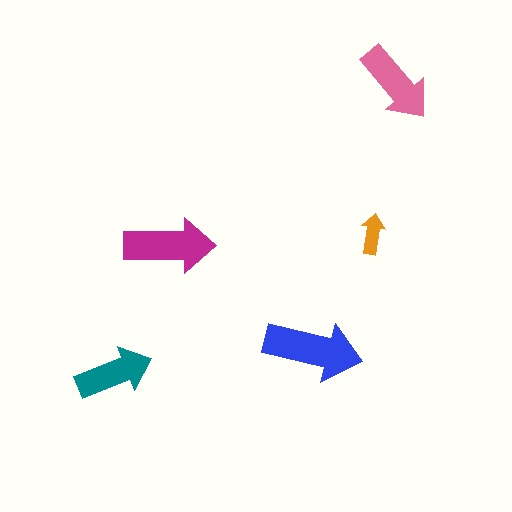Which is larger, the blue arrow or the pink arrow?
The blue one.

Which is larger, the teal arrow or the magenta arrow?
The magenta one.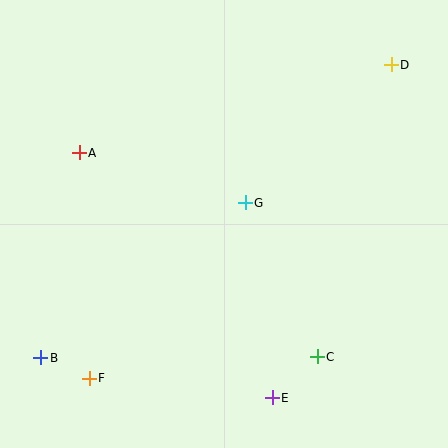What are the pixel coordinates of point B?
Point B is at (41, 358).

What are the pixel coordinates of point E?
Point E is at (272, 398).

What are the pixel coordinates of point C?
Point C is at (317, 357).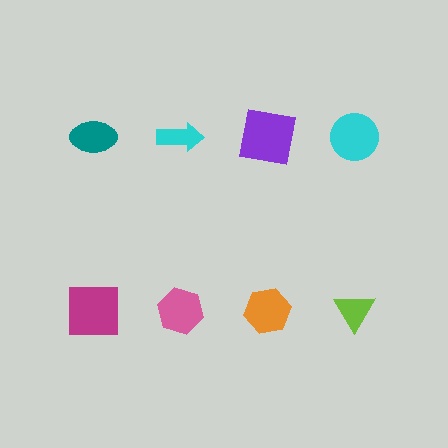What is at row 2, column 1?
A magenta square.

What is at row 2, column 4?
A lime triangle.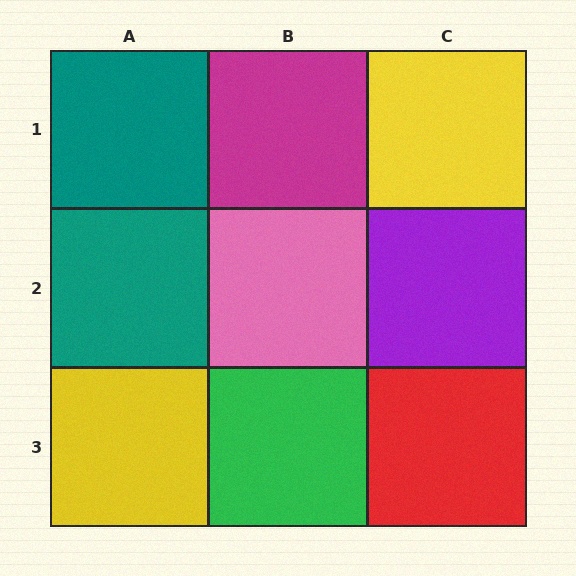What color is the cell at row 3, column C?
Red.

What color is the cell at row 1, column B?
Magenta.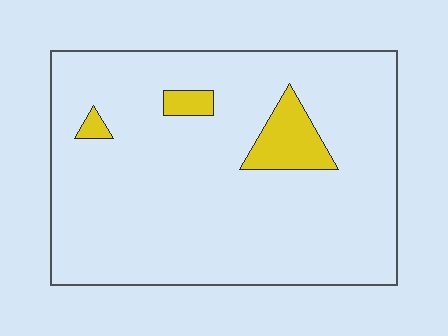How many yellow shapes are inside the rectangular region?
3.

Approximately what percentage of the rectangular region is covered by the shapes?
Approximately 10%.